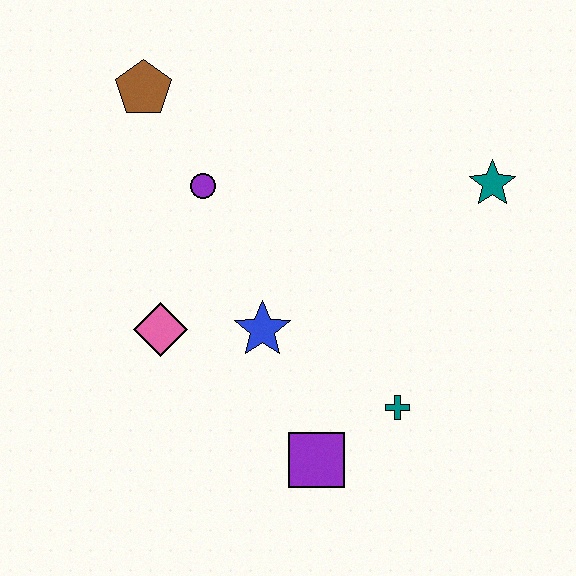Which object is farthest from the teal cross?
The brown pentagon is farthest from the teal cross.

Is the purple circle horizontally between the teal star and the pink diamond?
Yes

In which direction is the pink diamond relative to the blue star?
The pink diamond is to the left of the blue star.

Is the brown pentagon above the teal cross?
Yes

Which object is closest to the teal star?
The teal cross is closest to the teal star.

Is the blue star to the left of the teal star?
Yes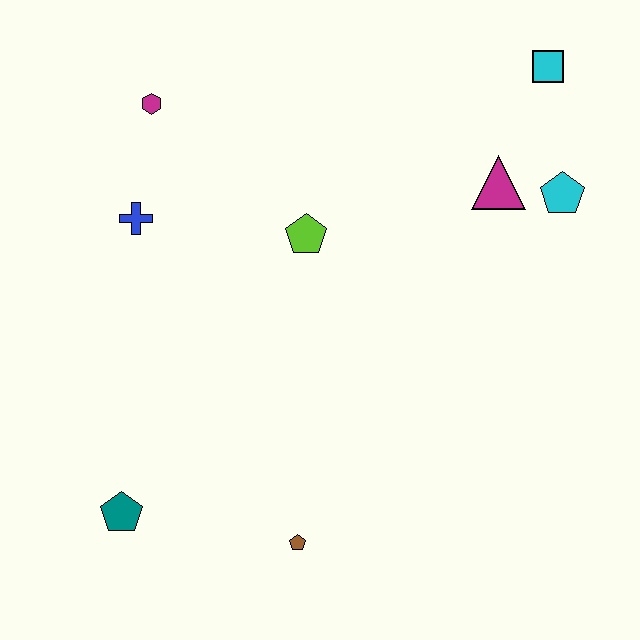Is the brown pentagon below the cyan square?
Yes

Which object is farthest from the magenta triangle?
The teal pentagon is farthest from the magenta triangle.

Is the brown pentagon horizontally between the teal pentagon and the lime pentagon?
Yes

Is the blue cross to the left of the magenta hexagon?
Yes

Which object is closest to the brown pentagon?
The teal pentagon is closest to the brown pentagon.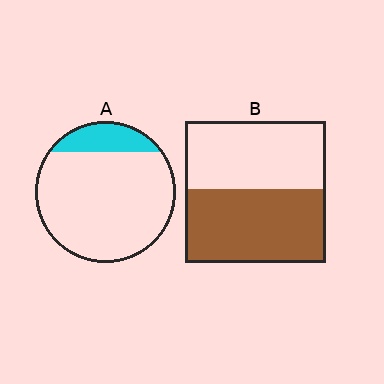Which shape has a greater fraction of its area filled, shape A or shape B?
Shape B.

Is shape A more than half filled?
No.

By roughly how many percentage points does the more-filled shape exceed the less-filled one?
By roughly 35 percentage points (B over A).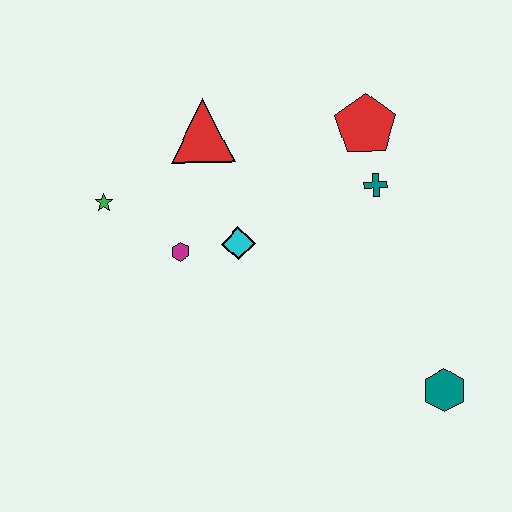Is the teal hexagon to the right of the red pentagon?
Yes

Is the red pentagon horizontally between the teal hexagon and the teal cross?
No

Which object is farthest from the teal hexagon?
The green star is farthest from the teal hexagon.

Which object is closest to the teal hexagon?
The teal cross is closest to the teal hexagon.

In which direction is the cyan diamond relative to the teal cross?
The cyan diamond is to the left of the teal cross.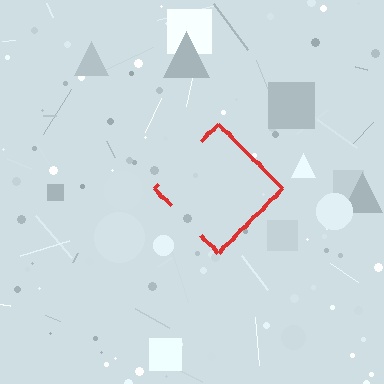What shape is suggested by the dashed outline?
The dashed outline suggests a diamond.